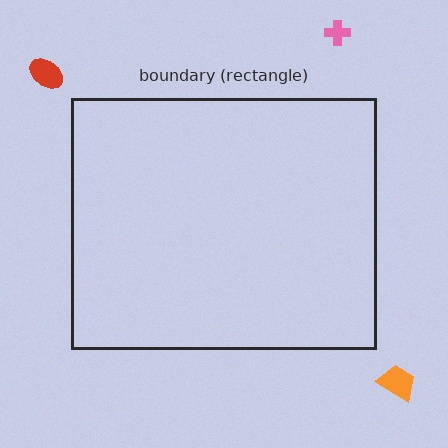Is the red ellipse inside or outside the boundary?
Outside.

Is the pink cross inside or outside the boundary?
Outside.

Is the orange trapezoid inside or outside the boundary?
Outside.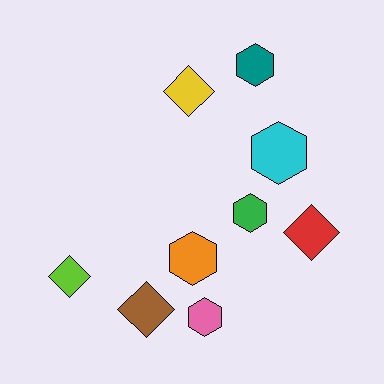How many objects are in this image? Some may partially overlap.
There are 9 objects.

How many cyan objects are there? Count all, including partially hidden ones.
There is 1 cyan object.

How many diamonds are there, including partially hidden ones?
There are 4 diamonds.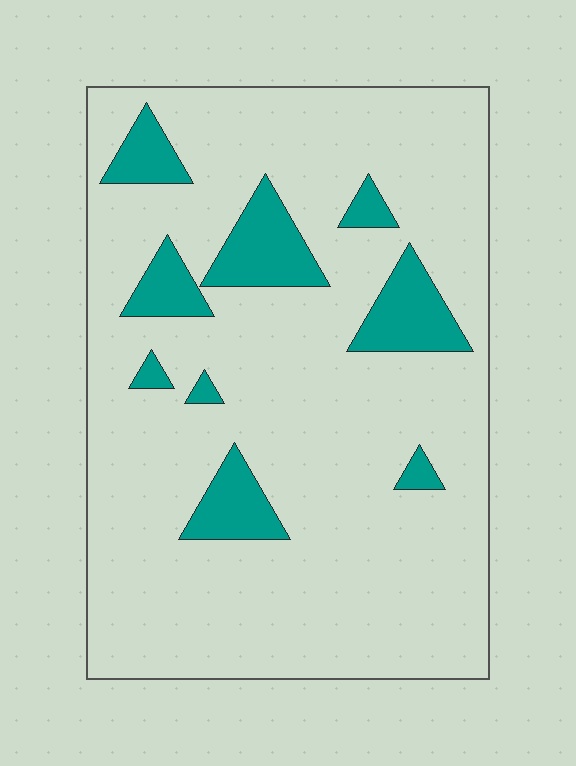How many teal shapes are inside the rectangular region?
9.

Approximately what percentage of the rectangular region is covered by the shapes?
Approximately 15%.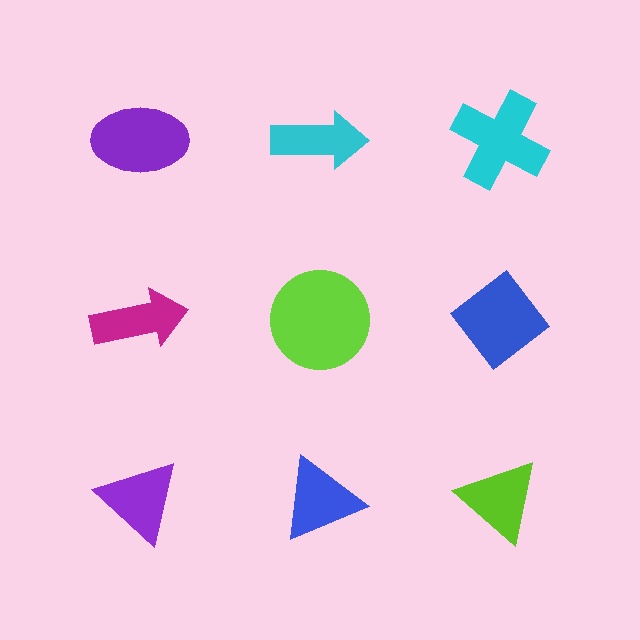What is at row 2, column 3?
A blue diamond.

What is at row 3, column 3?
A lime triangle.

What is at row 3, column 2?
A blue triangle.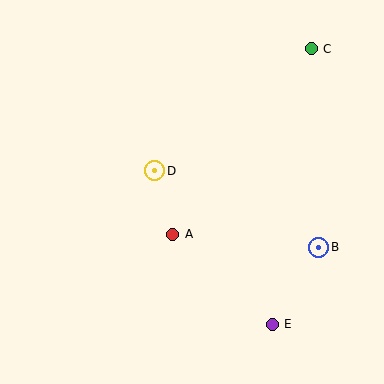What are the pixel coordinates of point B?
Point B is at (319, 247).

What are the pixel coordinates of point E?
Point E is at (272, 324).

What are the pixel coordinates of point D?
Point D is at (155, 171).